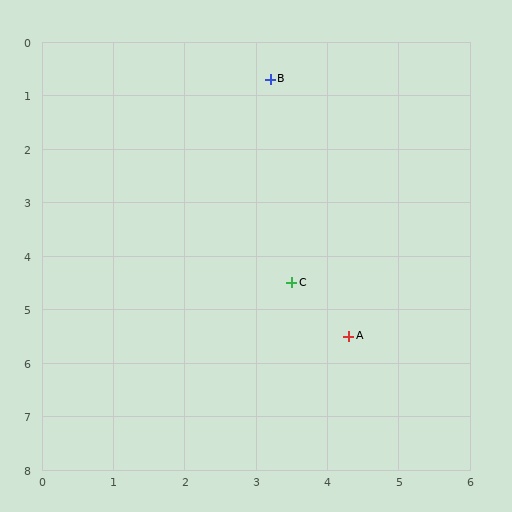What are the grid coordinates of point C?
Point C is at approximately (3.5, 4.5).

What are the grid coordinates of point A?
Point A is at approximately (4.3, 5.5).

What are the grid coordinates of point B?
Point B is at approximately (3.2, 0.7).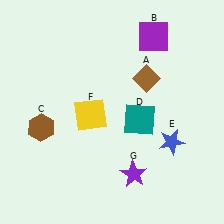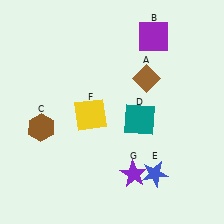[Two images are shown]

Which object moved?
The blue star (E) moved down.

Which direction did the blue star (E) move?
The blue star (E) moved down.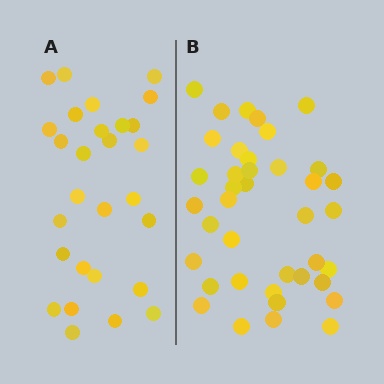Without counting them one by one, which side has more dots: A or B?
Region B (the right region) has more dots.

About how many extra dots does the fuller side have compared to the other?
Region B has roughly 12 or so more dots than region A.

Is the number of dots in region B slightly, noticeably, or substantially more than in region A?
Region B has noticeably more, but not dramatically so. The ratio is roughly 1.4 to 1.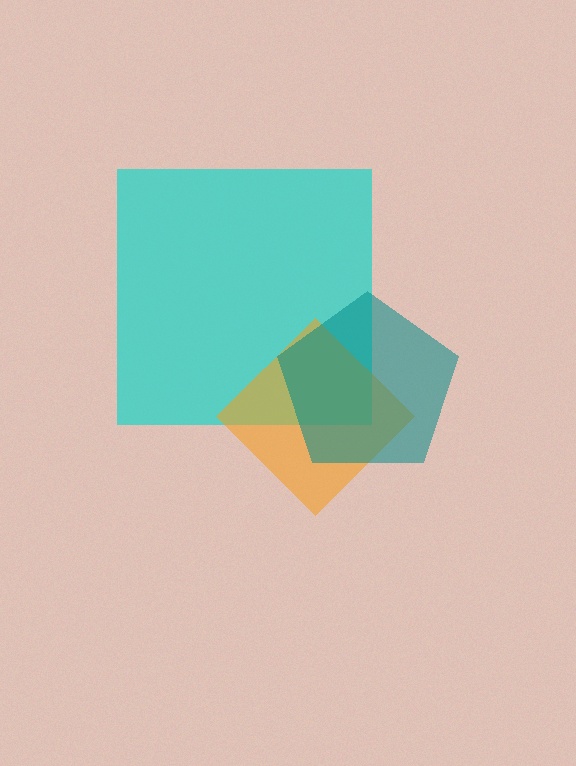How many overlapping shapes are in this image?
There are 3 overlapping shapes in the image.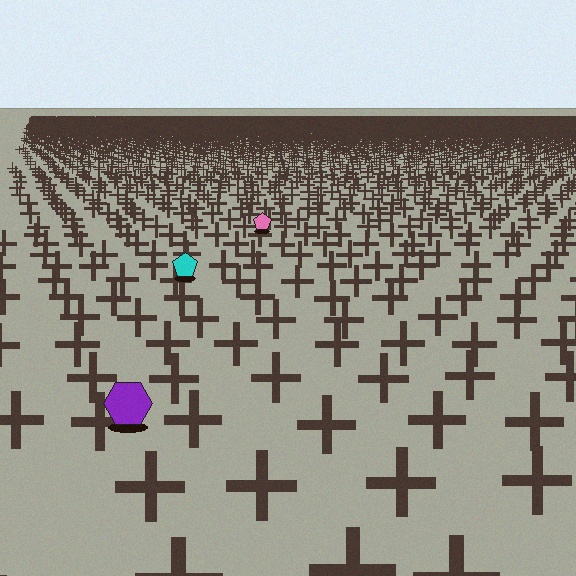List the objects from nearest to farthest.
From nearest to farthest: the purple hexagon, the cyan pentagon, the pink pentagon.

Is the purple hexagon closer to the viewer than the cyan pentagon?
Yes. The purple hexagon is closer — you can tell from the texture gradient: the ground texture is coarser near it.